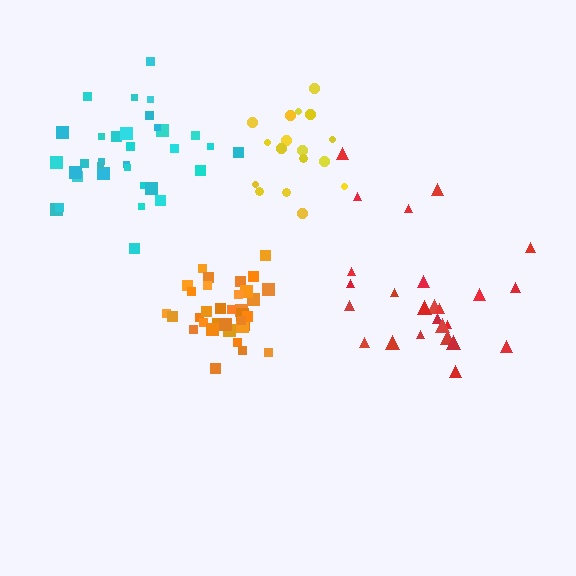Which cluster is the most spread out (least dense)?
Red.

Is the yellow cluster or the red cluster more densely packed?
Yellow.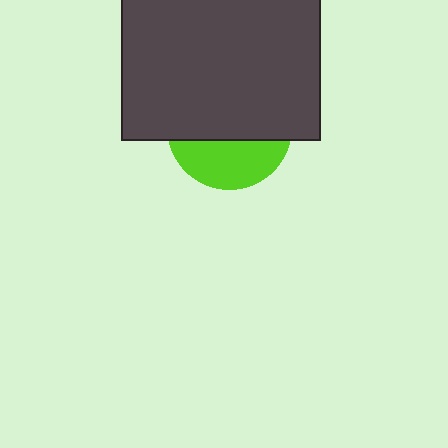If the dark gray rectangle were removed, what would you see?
You would see the complete lime circle.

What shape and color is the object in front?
The object in front is a dark gray rectangle.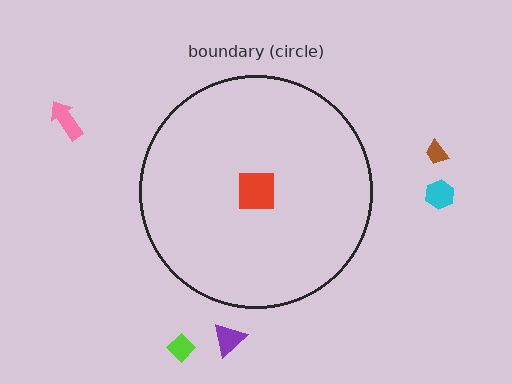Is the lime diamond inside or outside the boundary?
Outside.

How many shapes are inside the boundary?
1 inside, 5 outside.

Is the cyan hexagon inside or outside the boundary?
Outside.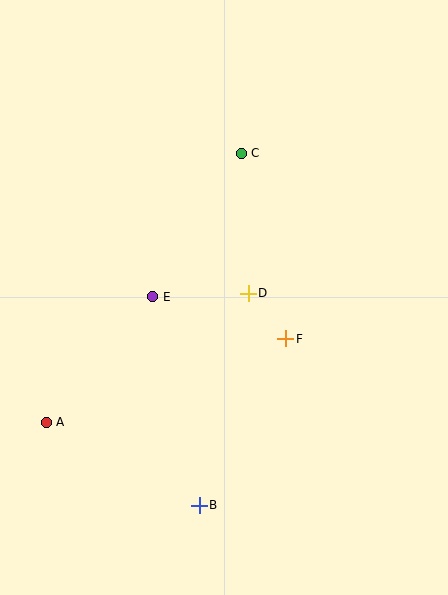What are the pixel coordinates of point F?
Point F is at (286, 339).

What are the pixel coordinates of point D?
Point D is at (248, 293).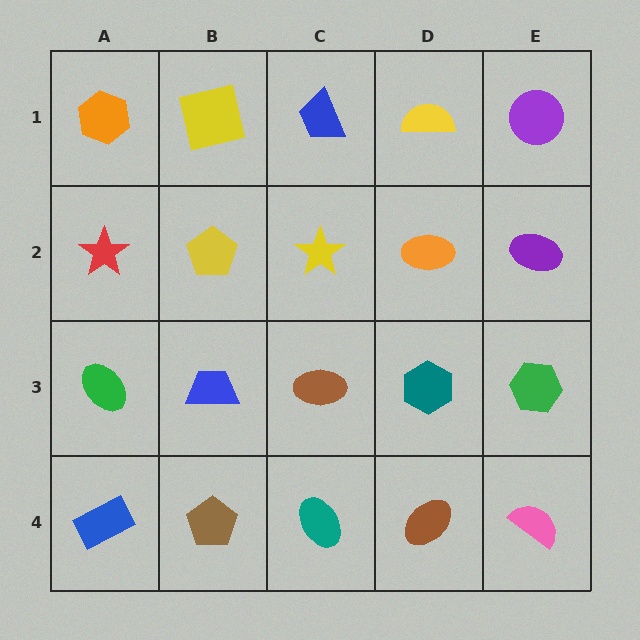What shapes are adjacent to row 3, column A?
A red star (row 2, column A), a blue rectangle (row 4, column A), a blue trapezoid (row 3, column B).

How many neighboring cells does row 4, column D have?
3.